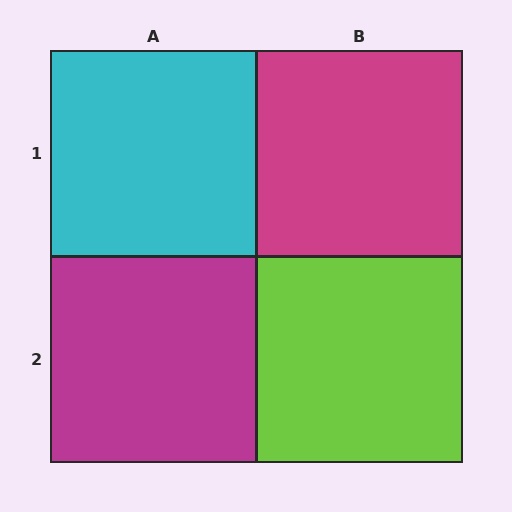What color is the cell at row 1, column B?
Magenta.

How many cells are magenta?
2 cells are magenta.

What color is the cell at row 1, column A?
Cyan.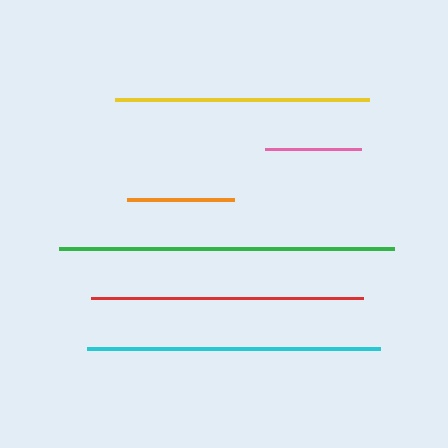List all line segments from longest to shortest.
From longest to shortest: green, cyan, red, yellow, orange, pink.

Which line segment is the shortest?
The pink line is the shortest at approximately 96 pixels.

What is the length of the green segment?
The green segment is approximately 335 pixels long.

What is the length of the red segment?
The red segment is approximately 272 pixels long.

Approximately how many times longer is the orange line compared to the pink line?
The orange line is approximately 1.1 times the length of the pink line.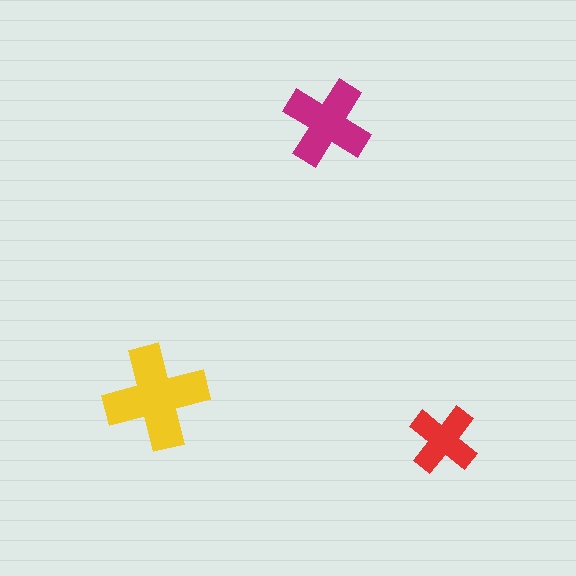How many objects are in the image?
There are 3 objects in the image.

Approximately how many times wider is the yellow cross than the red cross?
About 1.5 times wider.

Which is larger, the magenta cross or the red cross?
The magenta one.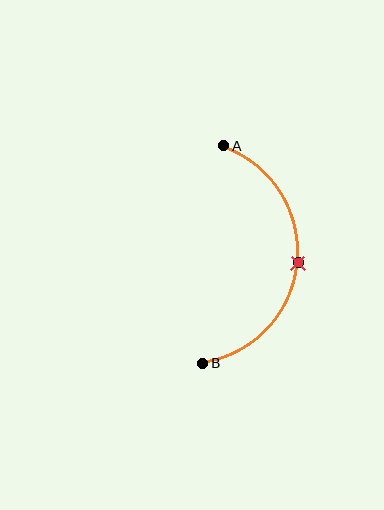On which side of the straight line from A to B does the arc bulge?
The arc bulges to the right of the straight line connecting A and B.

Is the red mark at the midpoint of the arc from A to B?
Yes. The red mark lies on the arc at equal arc-length from both A and B — it is the arc midpoint.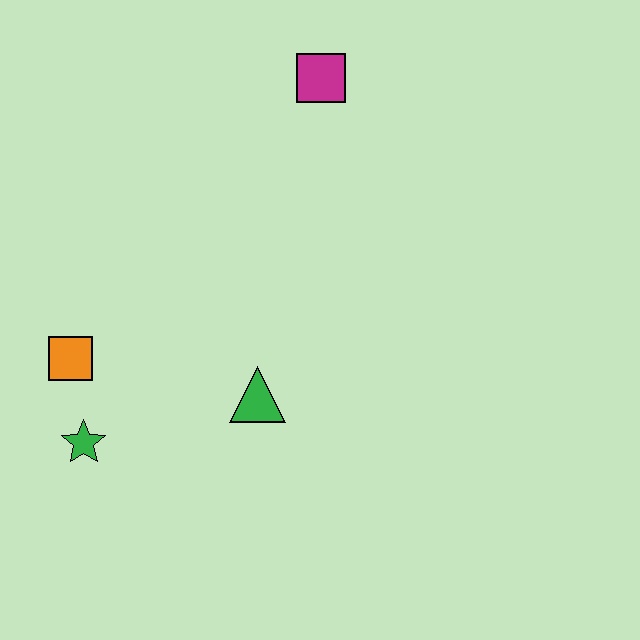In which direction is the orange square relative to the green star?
The orange square is above the green star.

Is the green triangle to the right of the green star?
Yes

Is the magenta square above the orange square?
Yes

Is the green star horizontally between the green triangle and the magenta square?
No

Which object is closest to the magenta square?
The green triangle is closest to the magenta square.